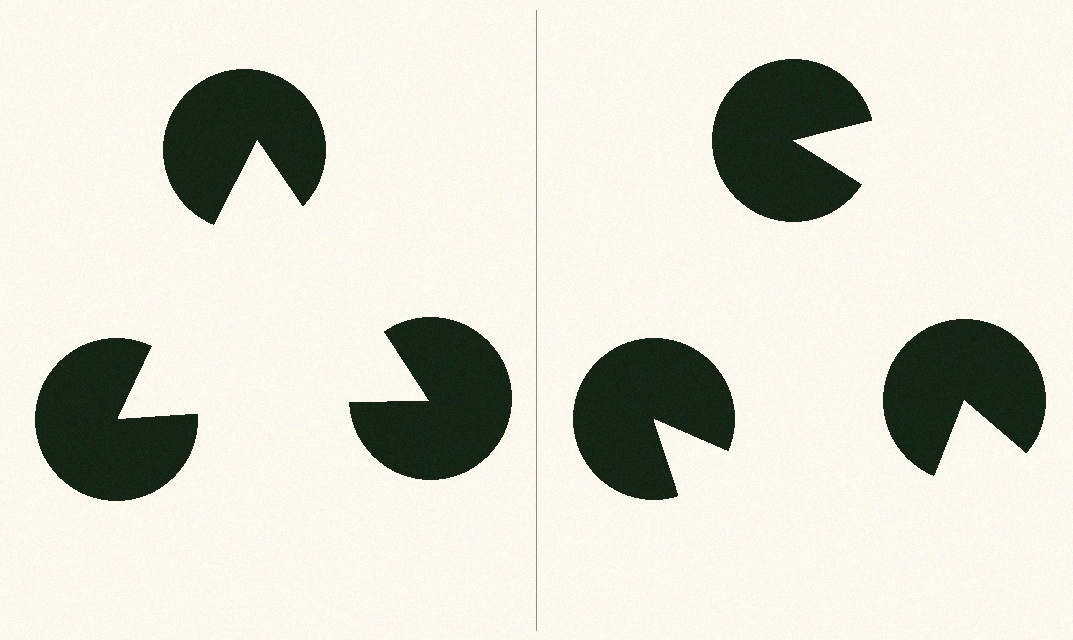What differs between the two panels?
The pac-man discs are positioned identically on both sides; only the wedge orientations differ. On the left they align to a triangle; on the right they are misaligned.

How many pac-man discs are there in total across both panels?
6 — 3 on each side.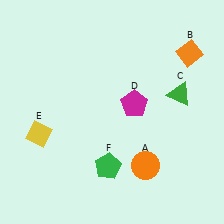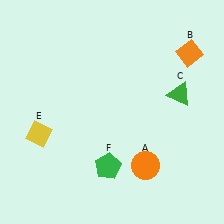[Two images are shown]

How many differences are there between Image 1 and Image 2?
There is 1 difference between the two images.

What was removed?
The magenta pentagon (D) was removed in Image 2.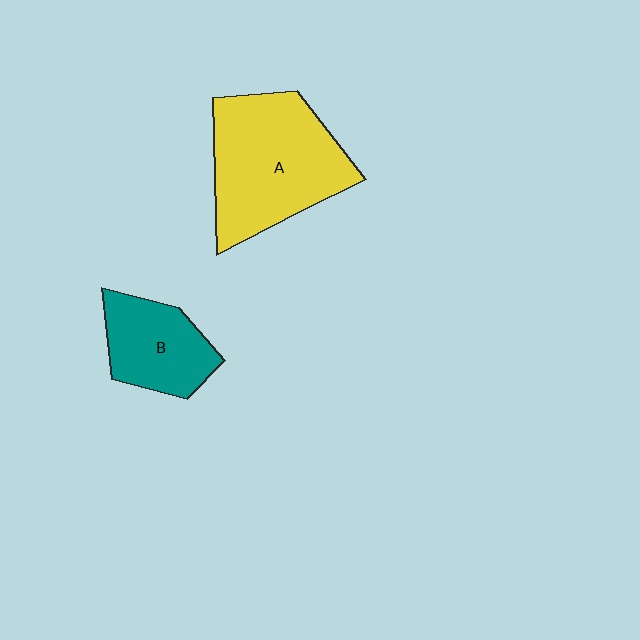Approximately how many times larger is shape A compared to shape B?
Approximately 1.8 times.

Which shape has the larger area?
Shape A (yellow).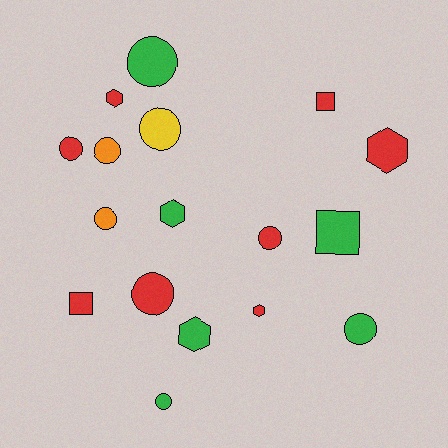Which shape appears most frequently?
Circle, with 9 objects.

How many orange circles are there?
There are 2 orange circles.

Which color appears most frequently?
Red, with 8 objects.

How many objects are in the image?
There are 17 objects.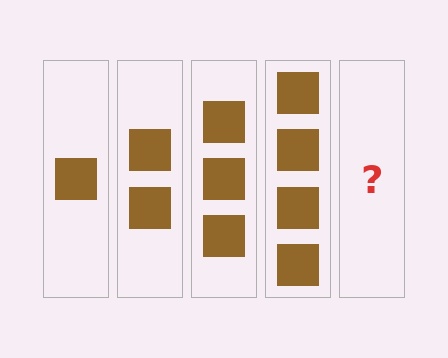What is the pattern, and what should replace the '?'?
The pattern is that each step adds one more square. The '?' should be 5 squares.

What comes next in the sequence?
The next element should be 5 squares.